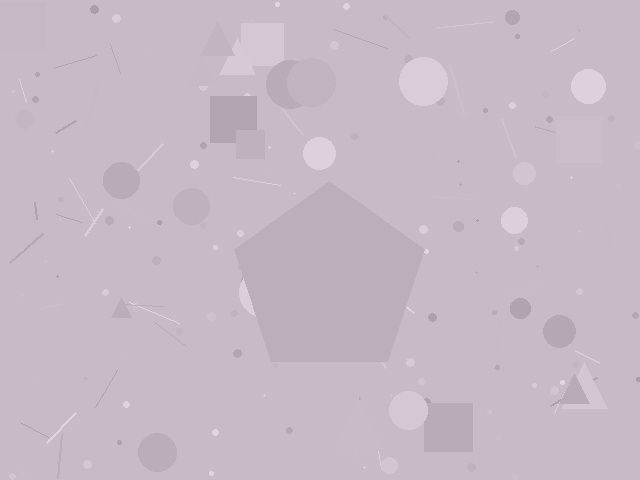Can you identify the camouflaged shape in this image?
The camouflaged shape is a pentagon.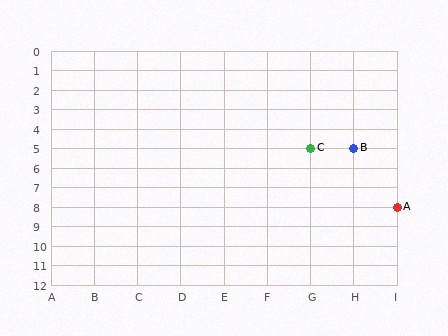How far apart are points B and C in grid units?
Points B and C are 1 column apart.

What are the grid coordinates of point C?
Point C is at grid coordinates (G, 5).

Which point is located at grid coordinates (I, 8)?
Point A is at (I, 8).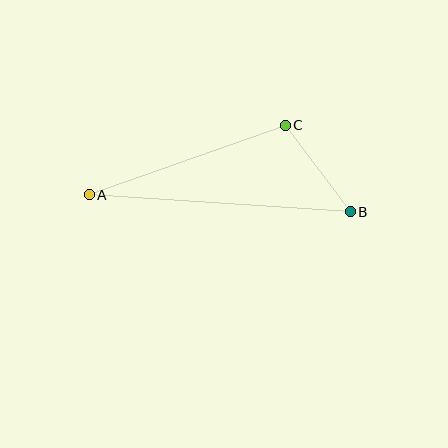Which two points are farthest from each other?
Points A and B are farthest from each other.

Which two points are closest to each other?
Points B and C are closest to each other.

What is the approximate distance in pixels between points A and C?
The distance between A and C is approximately 208 pixels.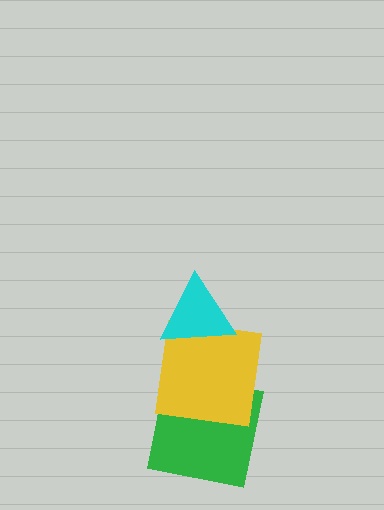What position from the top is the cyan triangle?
The cyan triangle is 1st from the top.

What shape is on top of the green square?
The yellow square is on top of the green square.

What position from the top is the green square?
The green square is 3rd from the top.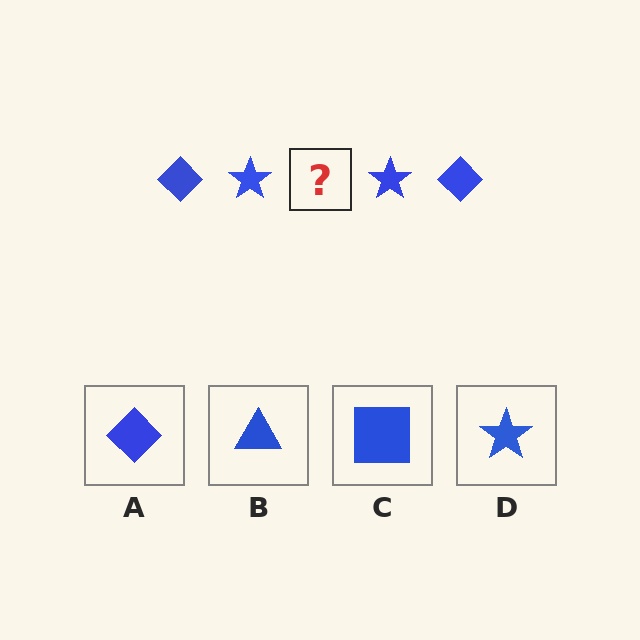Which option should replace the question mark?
Option A.